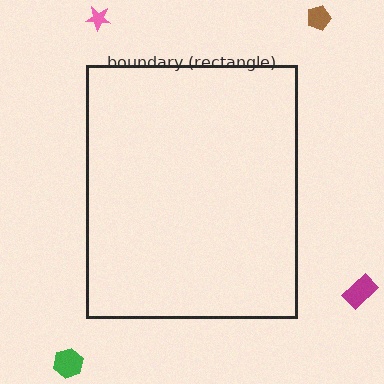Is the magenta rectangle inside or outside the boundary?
Outside.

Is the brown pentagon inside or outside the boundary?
Outside.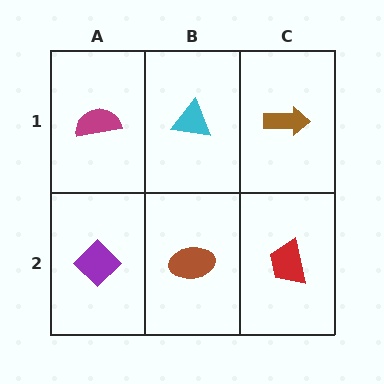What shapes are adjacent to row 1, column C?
A red trapezoid (row 2, column C), a cyan triangle (row 1, column B).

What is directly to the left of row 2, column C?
A brown ellipse.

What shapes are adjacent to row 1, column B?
A brown ellipse (row 2, column B), a magenta semicircle (row 1, column A), a brown arrow (row 1, column C).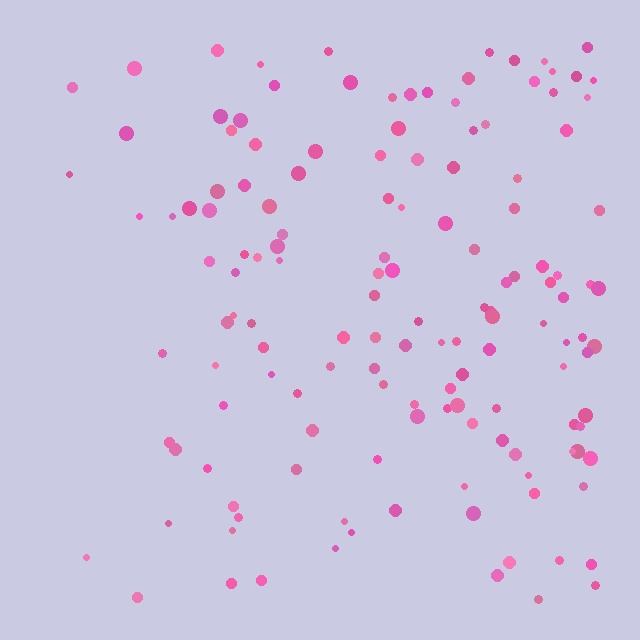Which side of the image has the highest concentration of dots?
The right.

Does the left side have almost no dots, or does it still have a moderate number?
Still a moderate number, just noticeably fewer than the right.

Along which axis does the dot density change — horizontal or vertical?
Horizontal.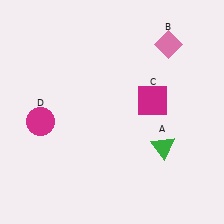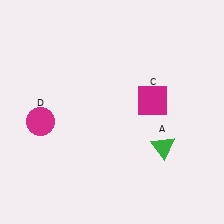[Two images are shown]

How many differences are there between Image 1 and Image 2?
There is 1 difference between the two images.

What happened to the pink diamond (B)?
The pink diamond (B) was removed in Image 2. It was in the top-right area of Image 1.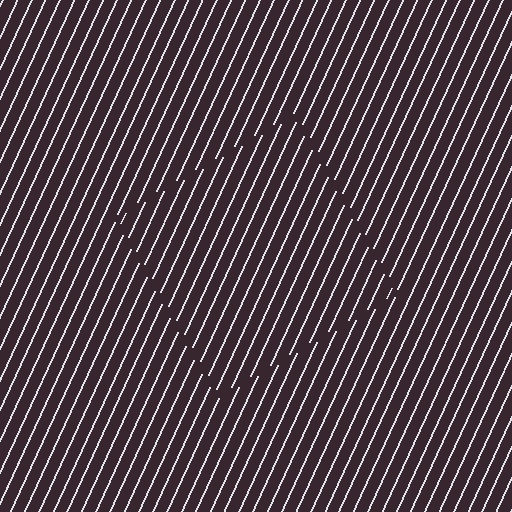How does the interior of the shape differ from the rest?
The interior of the shape contains the same grating, shifted by half a period — the contour is defined by the phase discontinuity where line-ends from the inner and outer gratings abut.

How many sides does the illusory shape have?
4 sides — the line-ends trace a square.